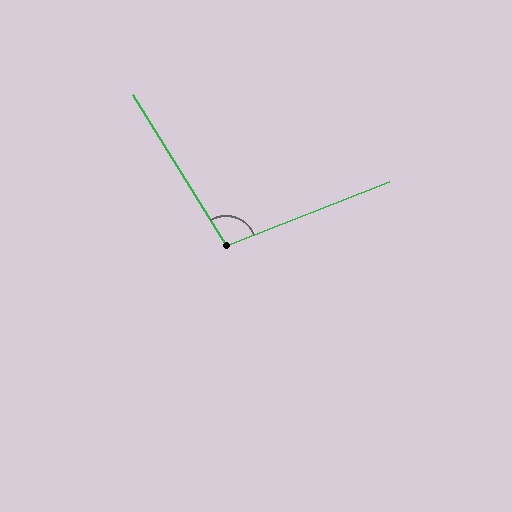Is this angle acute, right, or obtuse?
It is obtuse.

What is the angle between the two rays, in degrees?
Approximately 100 degrees.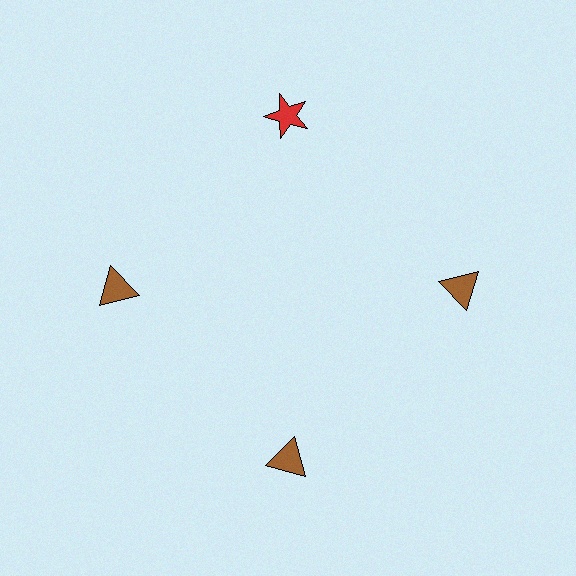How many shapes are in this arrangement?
There are 4 shapes arranged in a ring pattern.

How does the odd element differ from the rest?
It differs in both color (red instead of brown) and shape (star instead of triangle).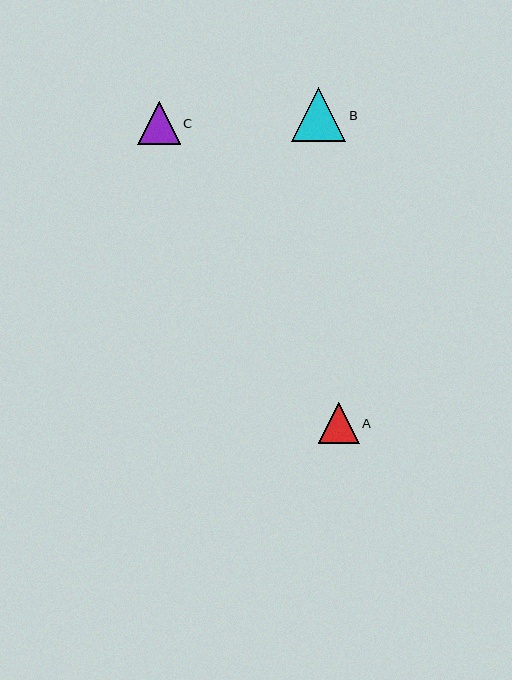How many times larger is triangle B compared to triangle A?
Triangle B is approximately 1.3 times the size of triangle A.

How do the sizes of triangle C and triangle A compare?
Triangle C and triangle A are approximately the same size.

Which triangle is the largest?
Triangle B is the largest with a size of approximately 54 pixels.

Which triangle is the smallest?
Triangle A is the smallest with a size of approximately 41 pixels.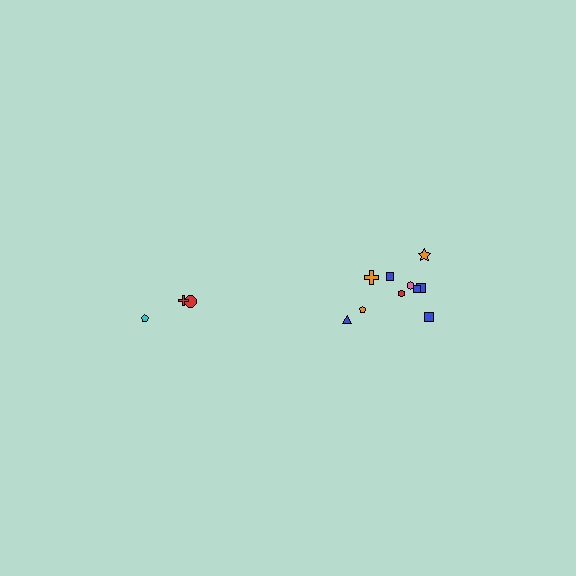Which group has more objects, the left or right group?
The right group.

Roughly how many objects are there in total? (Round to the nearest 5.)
Roughly 15 objects in total.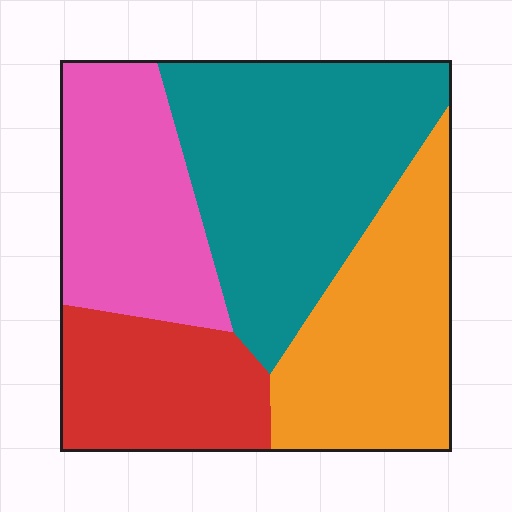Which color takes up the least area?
Red, at roughly 15%.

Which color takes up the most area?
Teal, at roughly 35%.